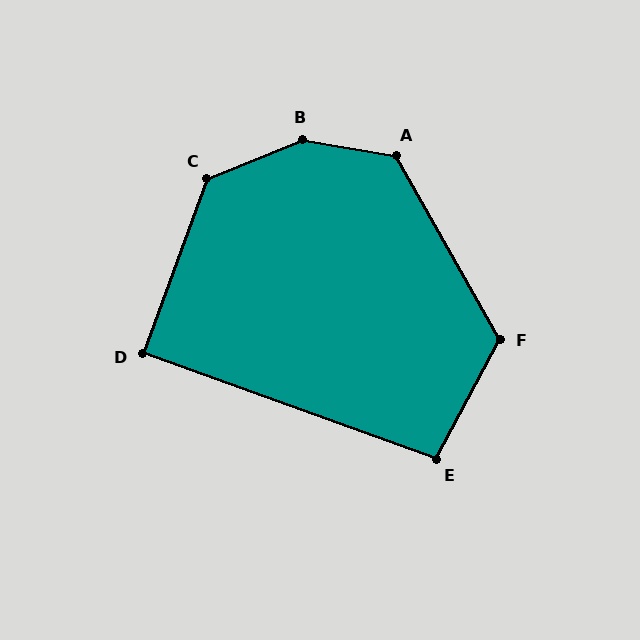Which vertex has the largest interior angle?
B, at approximately 148 degrees.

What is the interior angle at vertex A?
Approximately 129 degrees (obtuse).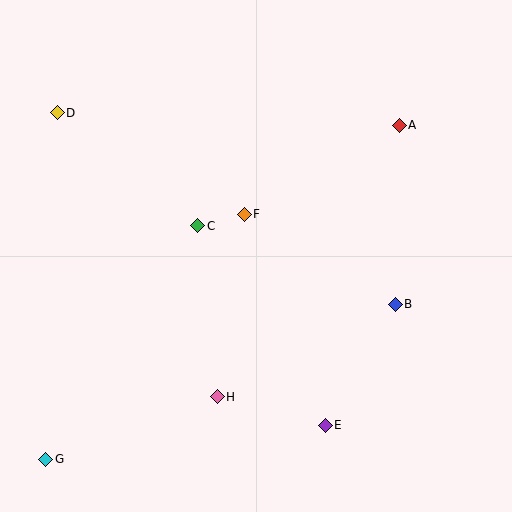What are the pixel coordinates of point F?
Point F is at (244, 214).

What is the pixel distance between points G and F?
The distance between G and F is 315 pixels.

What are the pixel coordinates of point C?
Point C is at (198, 226).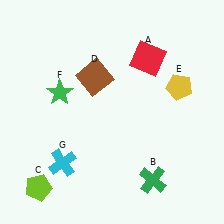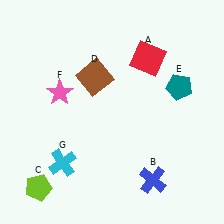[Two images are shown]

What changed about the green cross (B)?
In Image 1, B is green. In Image 2, it changed to blue.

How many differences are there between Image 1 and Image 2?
There are 3 differences between the two images.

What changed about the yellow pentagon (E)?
In Image 1, E is yellow. In Image 2, it changed to teal.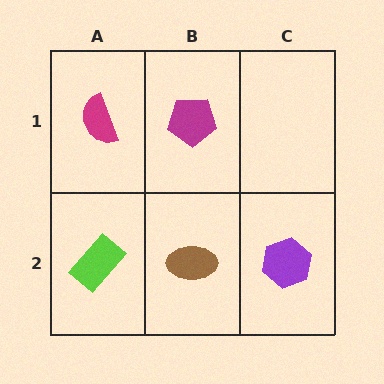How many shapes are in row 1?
2 shapes.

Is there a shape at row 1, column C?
No, that cell is empty.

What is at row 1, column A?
A magenta semicircle.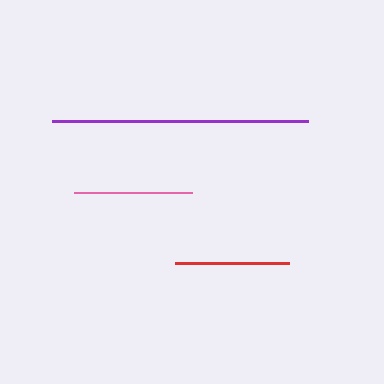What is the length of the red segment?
The red segment is approximately 114 pixels long.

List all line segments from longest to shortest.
From longest to shortest: purple, pink, red.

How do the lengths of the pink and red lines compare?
The pink and red lines are approximately the same length.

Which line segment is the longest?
The purple line is the longest at approximately 255 pixels.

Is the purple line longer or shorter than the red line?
The purple line is longer than the red line.